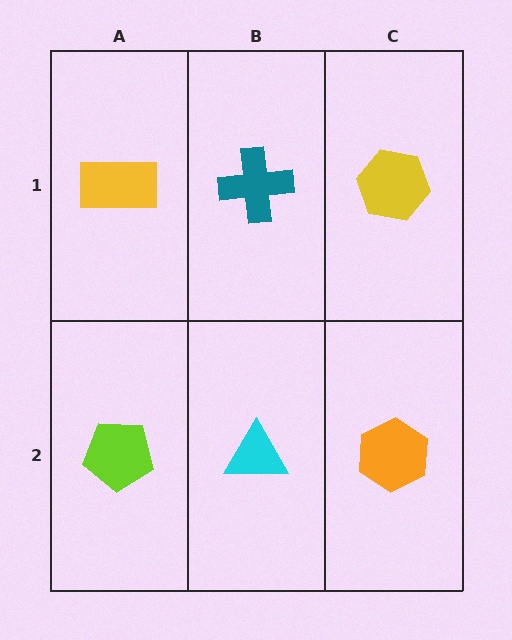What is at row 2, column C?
An orange hexagon.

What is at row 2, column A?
A lime pentagon.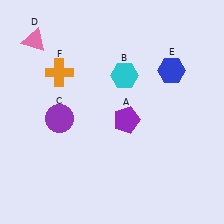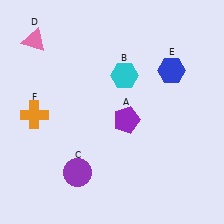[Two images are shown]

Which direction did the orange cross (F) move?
The orange cross (F) moved down.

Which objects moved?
The objects that moved are: the purple circle (C), the orange cross (F).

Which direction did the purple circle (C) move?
The purple circle (C) moved down.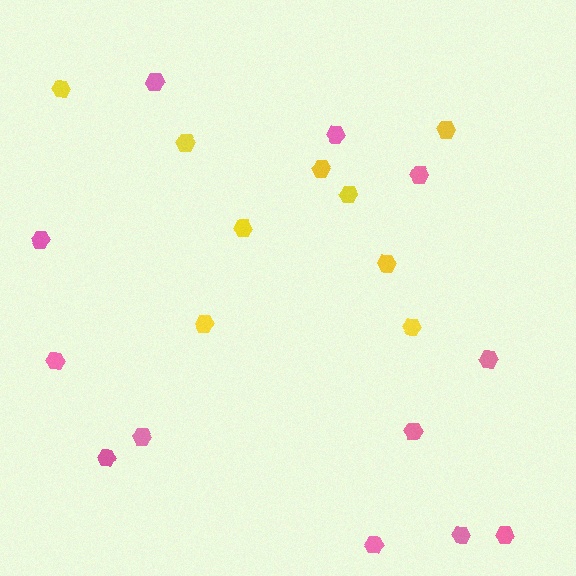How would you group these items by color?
There are 2 groups: one group of pink hexagons (12) and one group of yellow hexagons (9).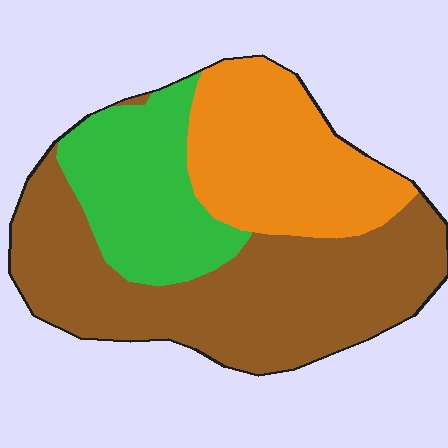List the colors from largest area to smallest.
From largest to smallest: brown, orange, green.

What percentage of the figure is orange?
Orange covers 28% of the figure.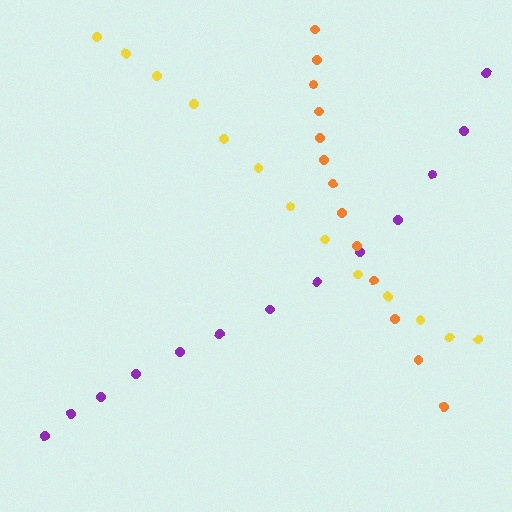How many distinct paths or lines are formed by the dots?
There are 3 distinct paths.